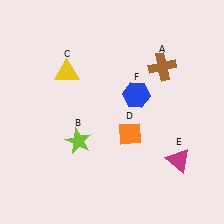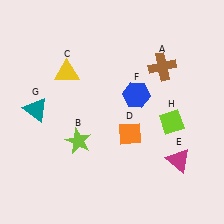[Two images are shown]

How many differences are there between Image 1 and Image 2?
There are 2 differences between the two images.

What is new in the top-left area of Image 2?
A teal triangle (G) was added in the top-left area of Image 2.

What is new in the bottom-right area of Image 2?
A lime diamond (H) was added in the bottom-right area of Image 2.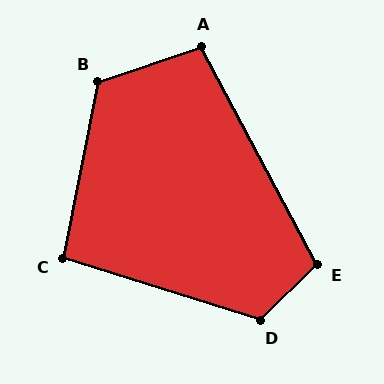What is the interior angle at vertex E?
Approximately 106 degrees (obtuse).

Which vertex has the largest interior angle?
B, at approximately 120 degrees.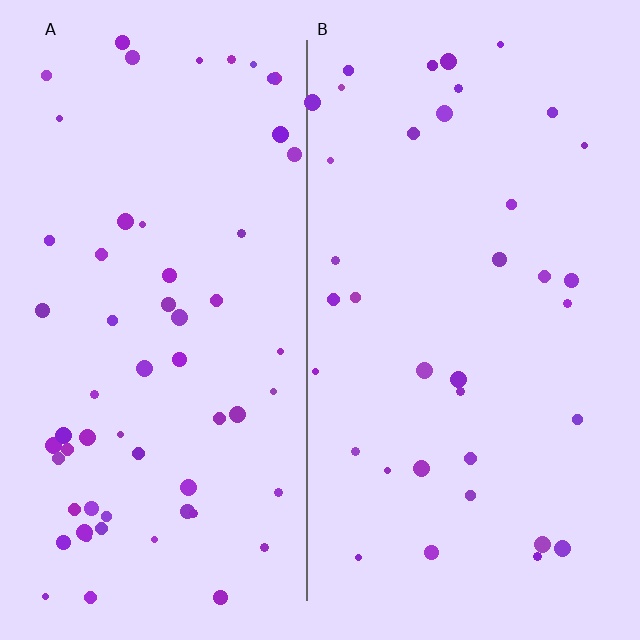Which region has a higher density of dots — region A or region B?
A (the left).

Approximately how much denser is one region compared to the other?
Approximately 1.6× — region A over region B.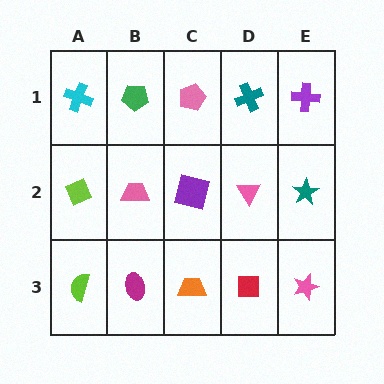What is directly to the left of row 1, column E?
A teal cross.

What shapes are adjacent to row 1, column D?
A pink triangle (row 2, column D), a pink pentagon (row 1, column C), a purple cross (row 1, column E).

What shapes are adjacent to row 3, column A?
A lime diamond (row 2, column A), a magenta ellipse (row 3, column B).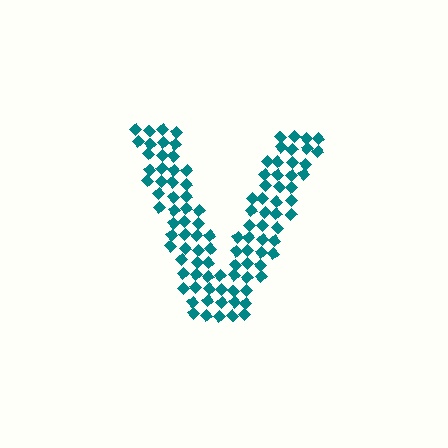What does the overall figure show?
The overall figure shows the letter V.